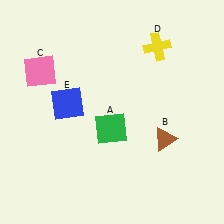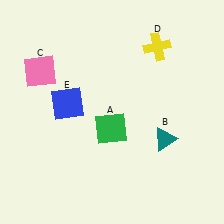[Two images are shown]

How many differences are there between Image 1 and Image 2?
There is 1 difference between the two images.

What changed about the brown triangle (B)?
In Image 1, B is brown. In Image 2, it changed to teal.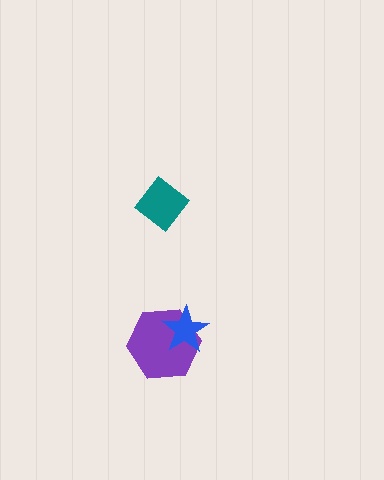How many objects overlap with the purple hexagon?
1 object overlaps with the purple hexagon.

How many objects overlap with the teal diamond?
0 objects overlap with the teal diamond.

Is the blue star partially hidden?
No, no other shape covers it.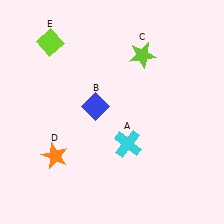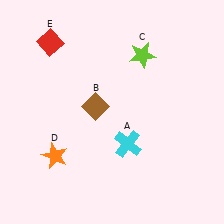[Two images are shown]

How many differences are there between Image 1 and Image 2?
There are 2 differences between the two images.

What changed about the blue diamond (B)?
In Image 1, B is blue. In Image 2, it changed to brown.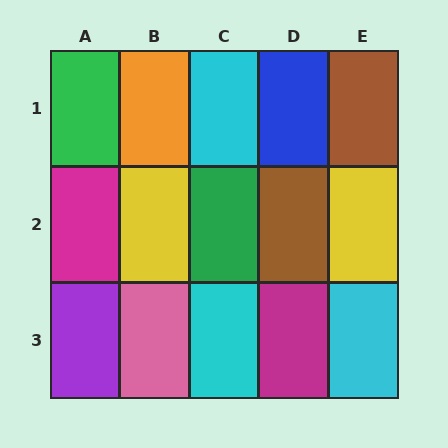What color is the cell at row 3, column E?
Cyan.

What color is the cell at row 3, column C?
Cyan.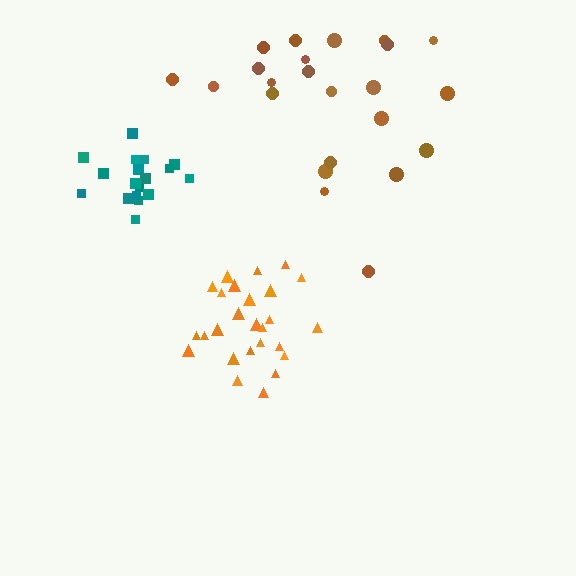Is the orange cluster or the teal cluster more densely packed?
Teal.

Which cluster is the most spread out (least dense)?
Brown.